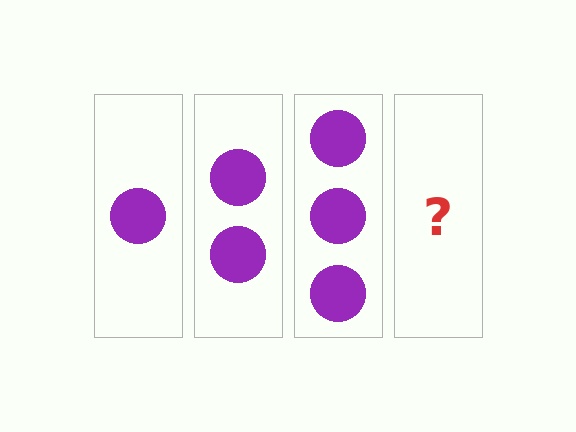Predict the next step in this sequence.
The next step is 4 circles.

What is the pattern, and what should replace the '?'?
The pattern is that each step adds one more circle. The '?' should be 4 circles.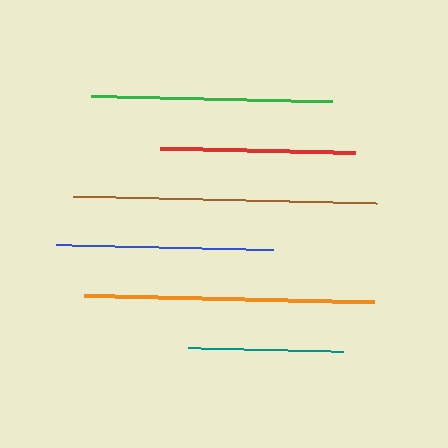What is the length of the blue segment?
The blue segment is approximately 217 pixels long.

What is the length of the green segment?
The green segment is approximately 241 pixels long.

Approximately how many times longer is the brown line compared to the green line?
The brown line is approximately 1.3 times the length of the green line.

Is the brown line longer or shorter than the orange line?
The brown line is longer than the orange line.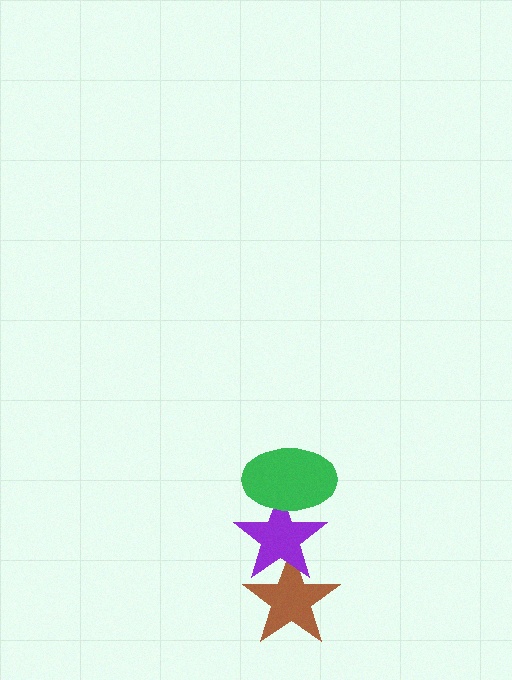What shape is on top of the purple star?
The green ellipse is on top of the purple star.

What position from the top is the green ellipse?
The green ellipse is 1st from the top.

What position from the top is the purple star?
The purple star is 2nd from the top.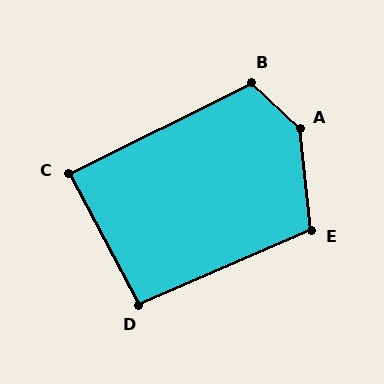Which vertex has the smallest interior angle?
C, at approximately 88 degrees.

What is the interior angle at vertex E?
Approximately 107 degrees (obtuse).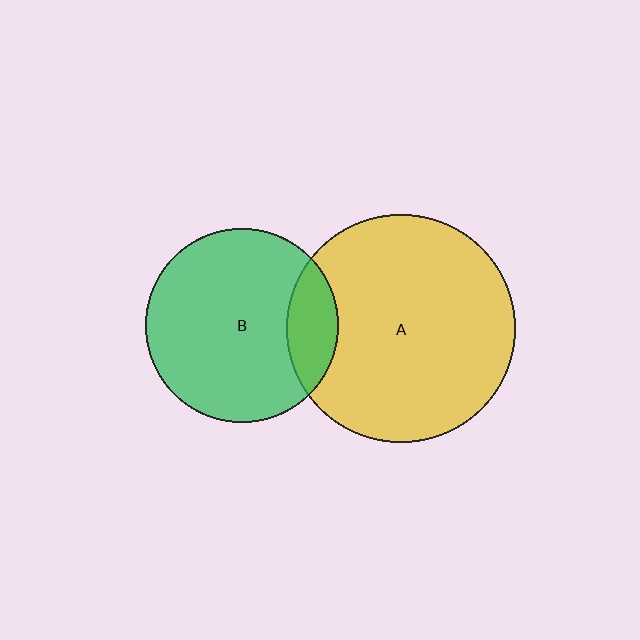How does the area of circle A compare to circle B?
Approximately 1.4 times.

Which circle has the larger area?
Circle A (yellow).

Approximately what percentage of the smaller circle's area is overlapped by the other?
Approximately 15%.